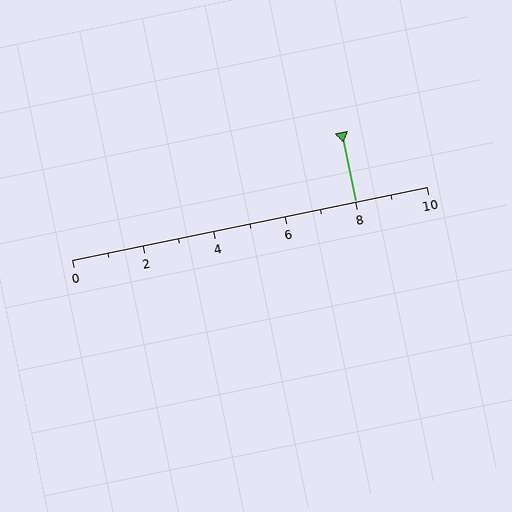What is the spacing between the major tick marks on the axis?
The major ticks are spaced 2 apart.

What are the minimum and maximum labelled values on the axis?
The axis runs from 0 to 10.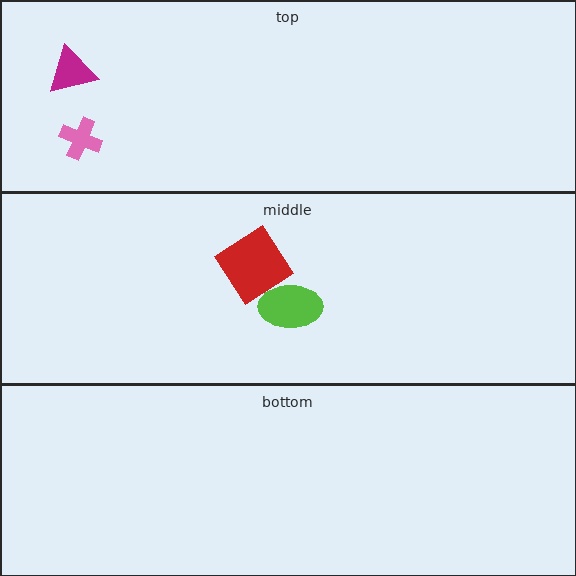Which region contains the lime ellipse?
The middle region.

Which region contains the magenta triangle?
The top region.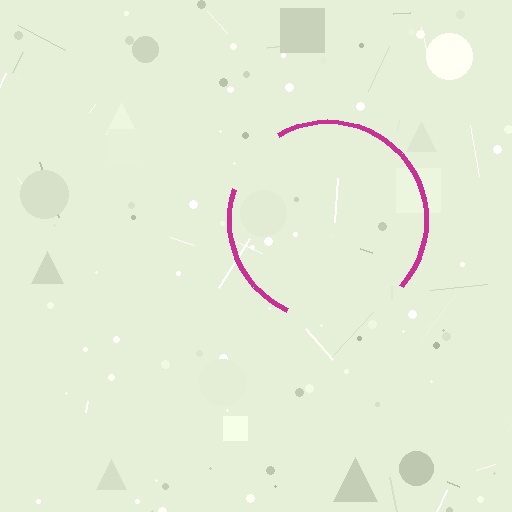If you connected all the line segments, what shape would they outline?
They would outline a circle.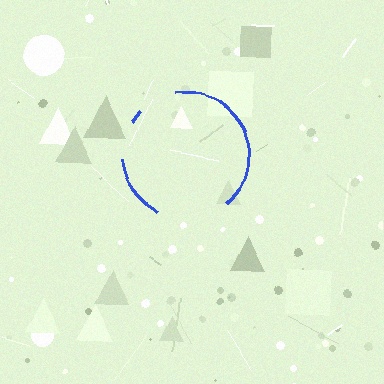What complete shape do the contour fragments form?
The contour fragments form a circle.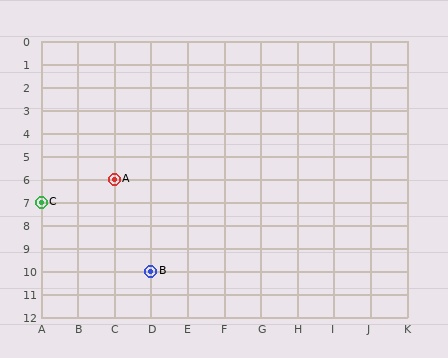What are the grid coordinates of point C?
Point C is at grid coordinates (A, 7).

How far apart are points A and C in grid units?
Points A and C are 2 columns and 1 row apart (about 2.2 grid units diagonally).